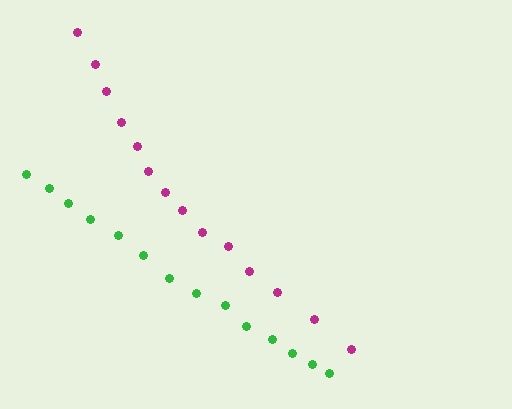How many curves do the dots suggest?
There are 2 distinct paths.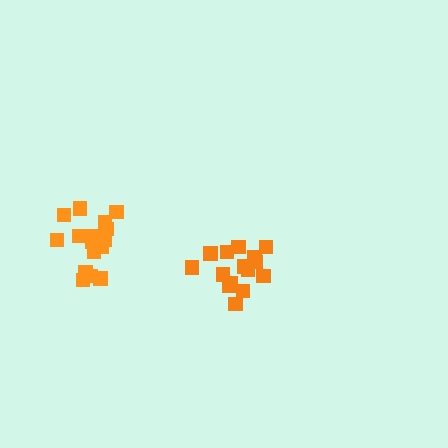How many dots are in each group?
Group 1: 15 dots, Group 2: 16 dots (31 total).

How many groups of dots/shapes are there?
There are 2 groups.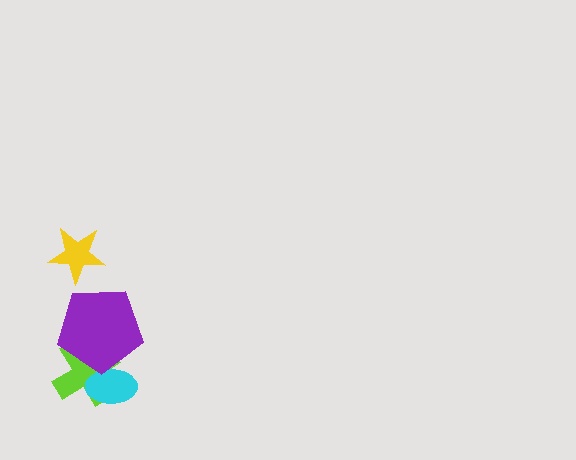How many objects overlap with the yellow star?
0 objects overlap with the yellow star.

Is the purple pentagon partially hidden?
No, no other shape covers it.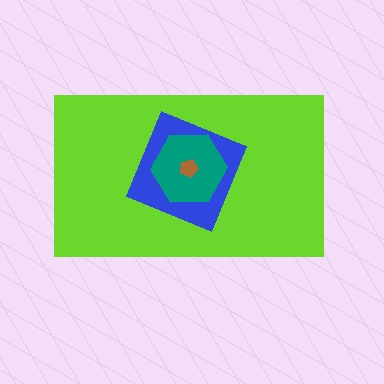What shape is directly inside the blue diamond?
The teal hexagon.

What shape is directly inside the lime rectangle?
The blue diamond.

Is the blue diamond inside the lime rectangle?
Yes.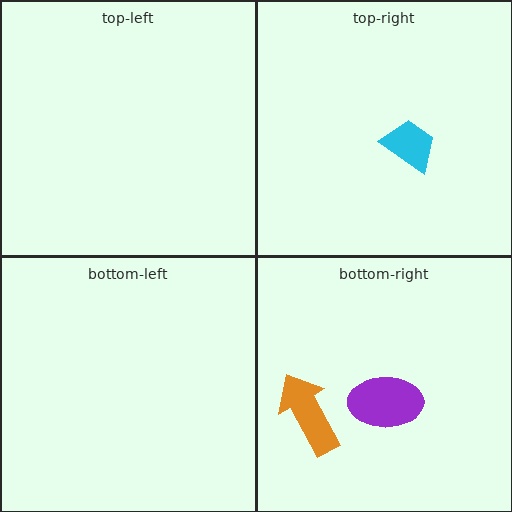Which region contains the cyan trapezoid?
The top-right region.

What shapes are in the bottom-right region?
The purple ellipse, the orange arrow.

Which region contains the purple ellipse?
The bottom-right region.